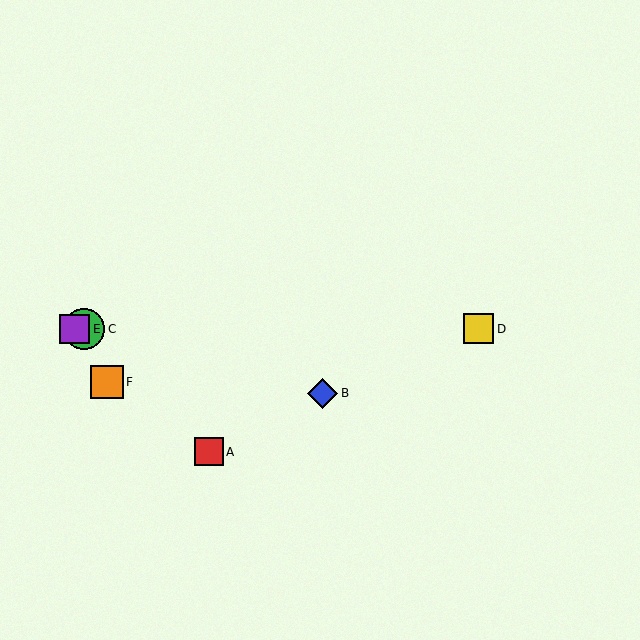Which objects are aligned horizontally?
Objects C, D, E are aligned horizontally.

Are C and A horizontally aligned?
No, C is at y≈329 and A is at y≈452.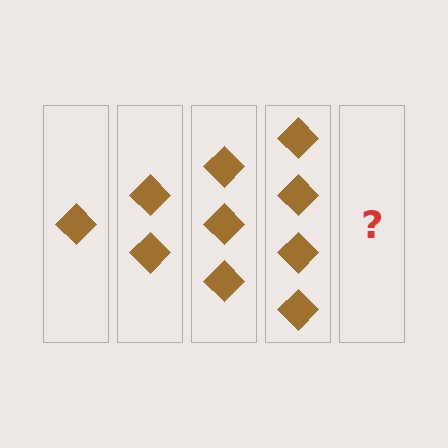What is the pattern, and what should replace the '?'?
The pattern is that each step adds one more diamond. The '?' should be 5 diamonds.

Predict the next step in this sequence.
The next step is 5 diamonds.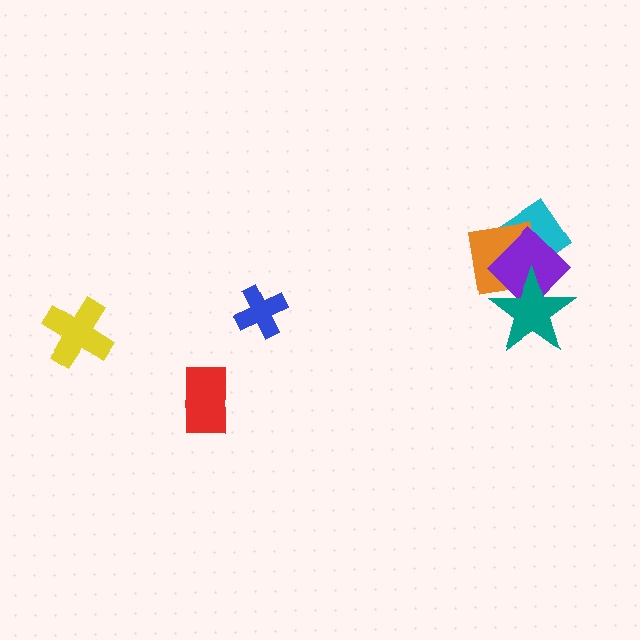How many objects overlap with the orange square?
3 objects overlap with the orange square.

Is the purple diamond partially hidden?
Yes, it is partially covered by another shape.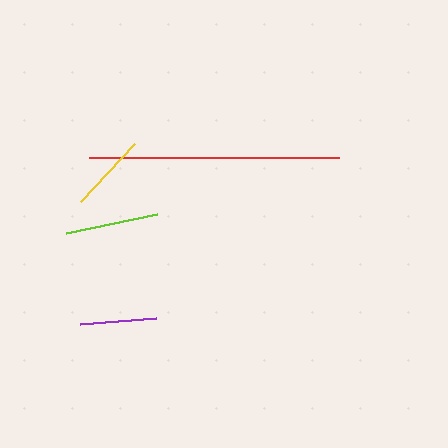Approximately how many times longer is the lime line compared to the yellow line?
The lime line is approximately 1.2 times the length of the yellow line.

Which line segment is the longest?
The red line is the longest at approximately 250 pixels.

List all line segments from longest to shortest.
From longest to shortest: red, lime, yellow, purple.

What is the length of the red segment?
The red segment is approximately 250 pixels long.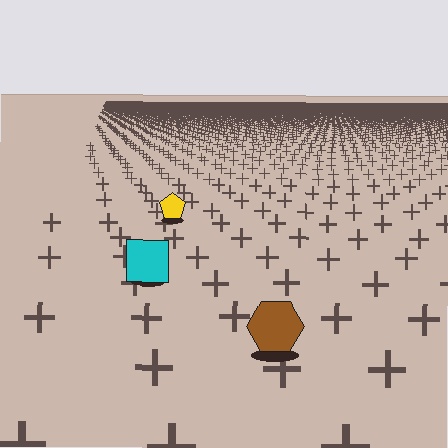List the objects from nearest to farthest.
From nearest to farthest: the brown hexagon, the cyan square, the yellow pentagon.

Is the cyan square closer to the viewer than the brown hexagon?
No. The brown hexagon is closer — you can tell from the texture gradient: the ground texture is coarser near it.